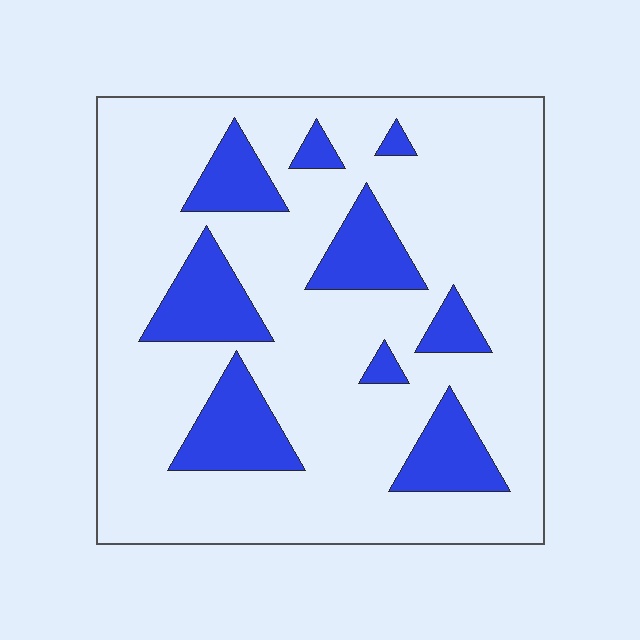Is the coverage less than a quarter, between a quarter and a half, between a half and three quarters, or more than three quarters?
Less than a quarter.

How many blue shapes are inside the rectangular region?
9.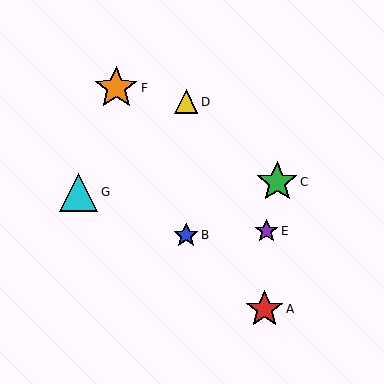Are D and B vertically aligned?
Yes, both are at x≈186.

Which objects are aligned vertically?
Objects B, D are aligned vertically.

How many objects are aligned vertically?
2 objects (B, D) are aligned vertically.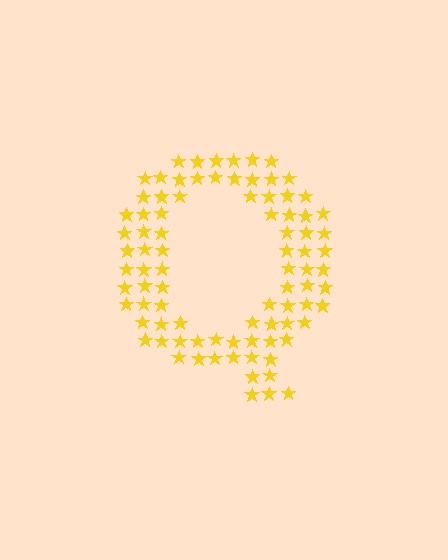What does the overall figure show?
The overall figure shows the letter Q.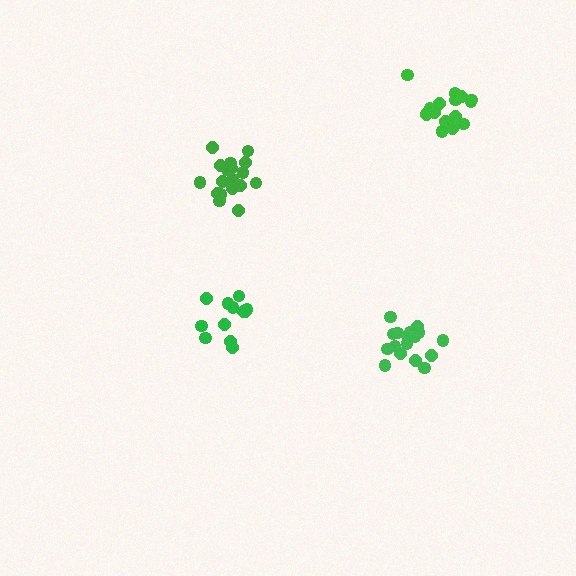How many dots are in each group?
Group 1: 17 dots, Group 2: 18 dots, Group 3: 12 dots, Group 4: 17 dots (64 total).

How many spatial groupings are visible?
There are 4 spatial groupings.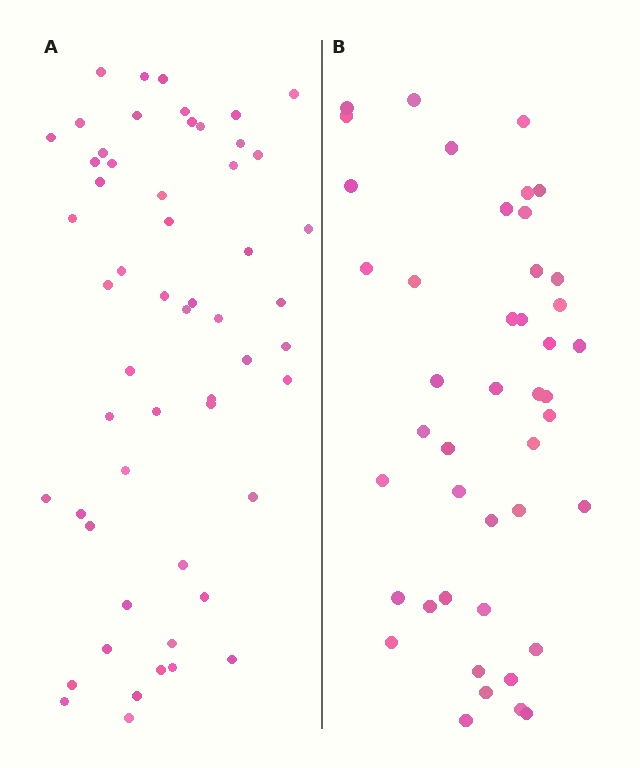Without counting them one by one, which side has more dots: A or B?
Region A (the left region) has more dots.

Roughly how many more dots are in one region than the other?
Region A has roughly 12 or so more dots than region B.